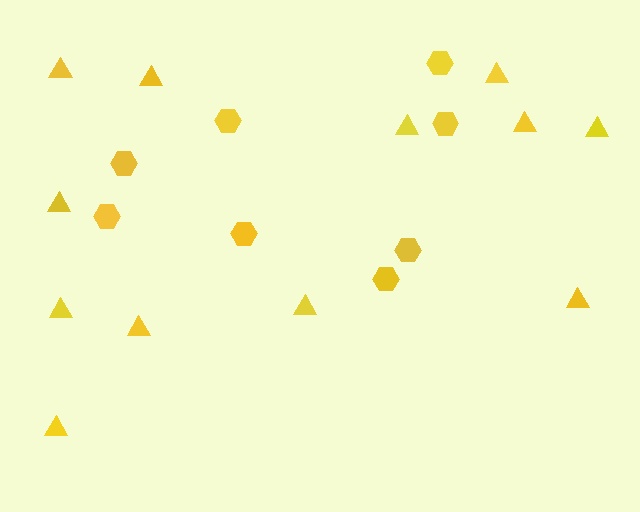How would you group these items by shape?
There are 2 groups: one group of hexagons (8) and one group of triangles (12).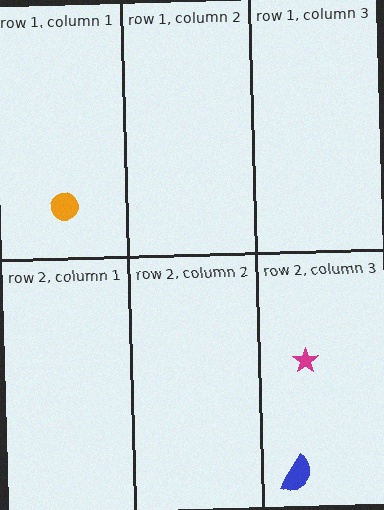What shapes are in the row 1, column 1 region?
The orange circle.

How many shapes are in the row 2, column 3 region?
2.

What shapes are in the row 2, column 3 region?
The magenta star, the blue semicircle.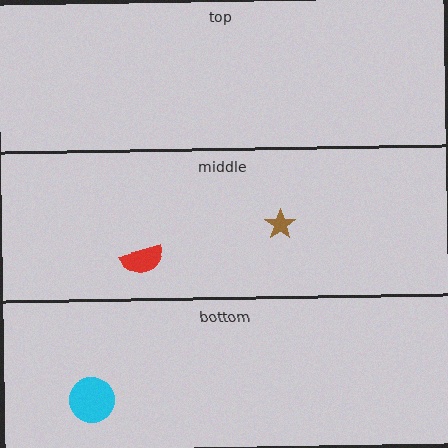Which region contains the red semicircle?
The middle region.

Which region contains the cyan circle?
The bottom region.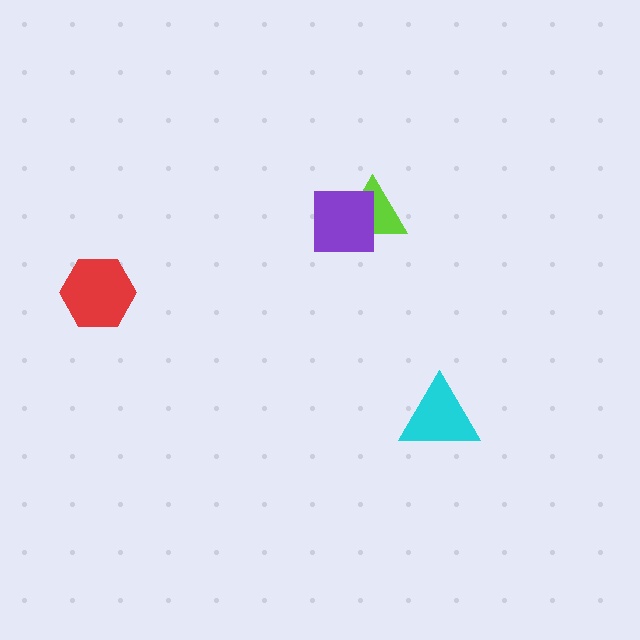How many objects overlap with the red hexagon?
0 objects overlap with the red hexagon.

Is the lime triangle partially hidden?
Yes, it is partially covered by another shape.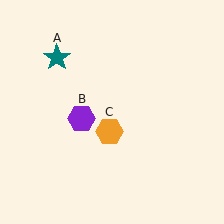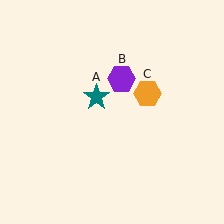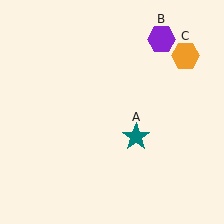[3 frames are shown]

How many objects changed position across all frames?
3 objects changed position: teal star (object A), purple hexagon (object B), orange hexagon (object C).